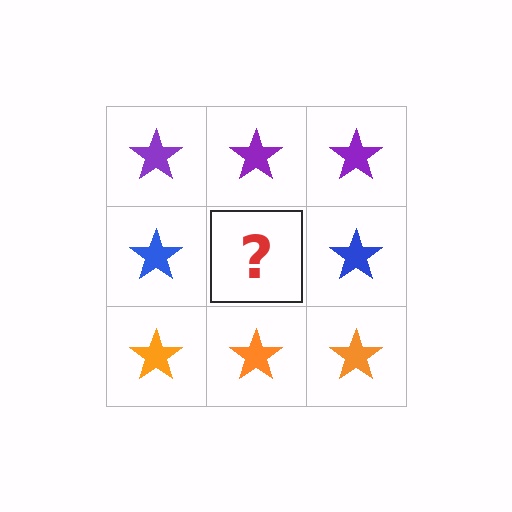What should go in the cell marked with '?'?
The missing cell should contain a blue star.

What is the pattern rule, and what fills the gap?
The rule is that each row has a consistent color. The gap should be filled with a blue star.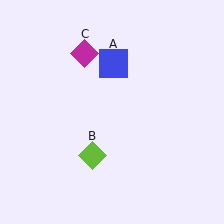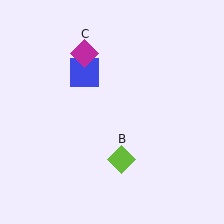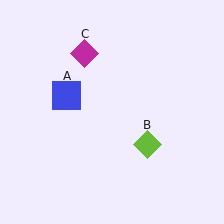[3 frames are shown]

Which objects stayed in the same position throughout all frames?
Magenta diamond (object C) remained stationary.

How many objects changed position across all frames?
2 objects changed position: blue square (object A), lime diamond (object B).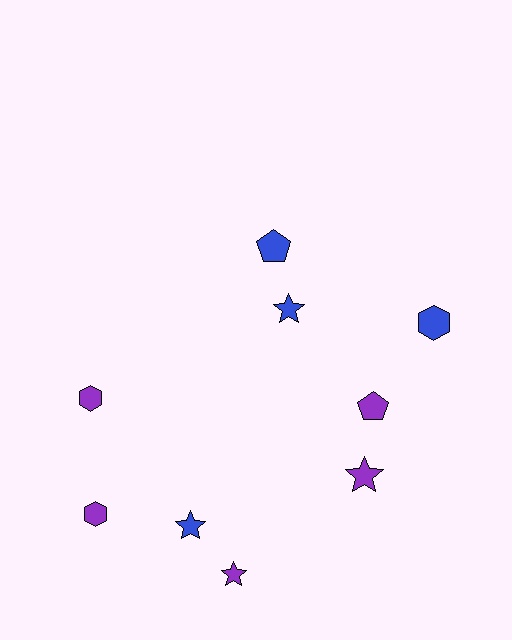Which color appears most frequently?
Purple, with 5 objects.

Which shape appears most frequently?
Star, with 4 objects.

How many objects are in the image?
There are 9 objects.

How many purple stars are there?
There are 2 purple stars.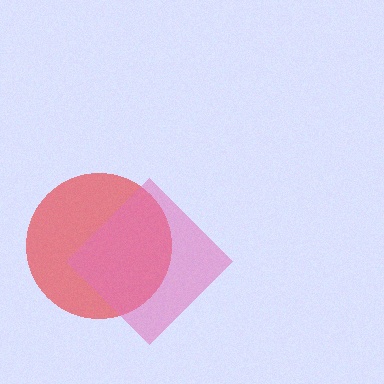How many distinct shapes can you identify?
There are 2 distinct shapes: a red circle, a pink diamond.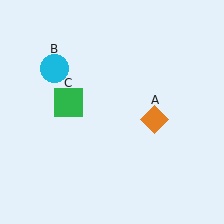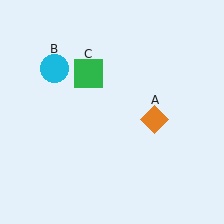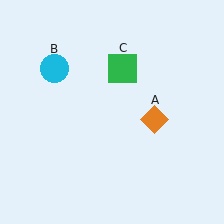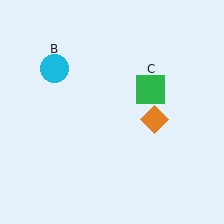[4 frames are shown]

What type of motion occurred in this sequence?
The green square (object C) rotated clockwise around the center of the scene.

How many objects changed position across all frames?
1 object changed position: green square (object C).